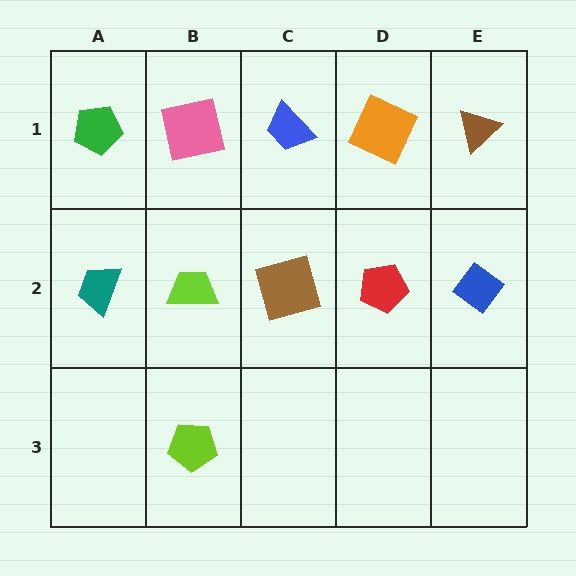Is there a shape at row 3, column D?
No, that cell is empty.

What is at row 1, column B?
A pink square.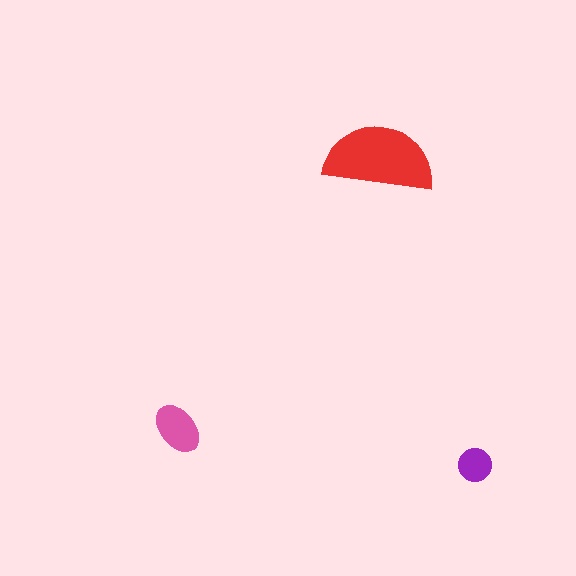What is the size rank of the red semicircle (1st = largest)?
1st.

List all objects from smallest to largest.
The purple circle, the pink ellipse, the red semicircle.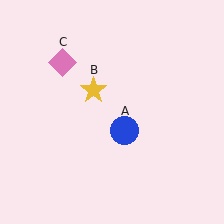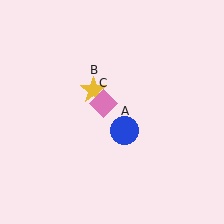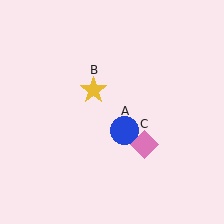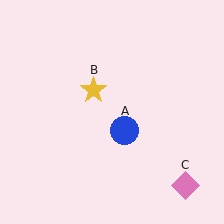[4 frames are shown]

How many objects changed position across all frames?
1 object changed position: pink diamond (object C).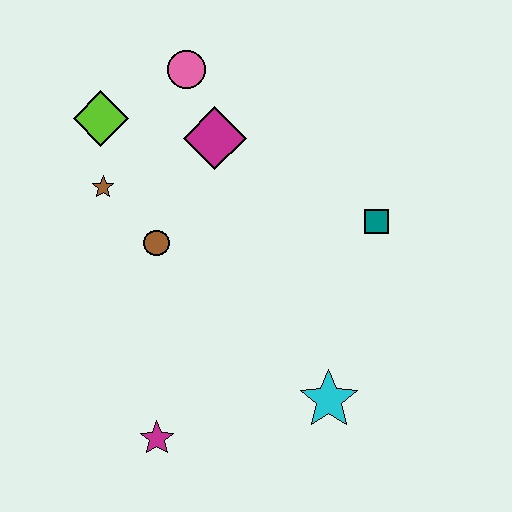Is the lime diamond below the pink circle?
Yes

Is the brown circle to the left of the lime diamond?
No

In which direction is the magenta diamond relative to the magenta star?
The magenta diamond is above the magenta star.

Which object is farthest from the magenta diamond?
The magenta star is farthest from the magenta diamond.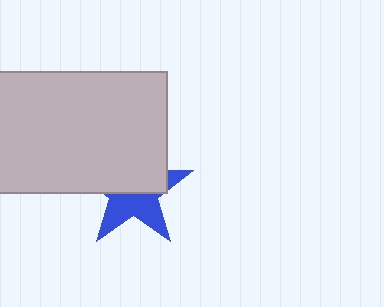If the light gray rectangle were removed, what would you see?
You would see the complete blue star.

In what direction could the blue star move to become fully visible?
The blue star could move down. That would shift it out from behind the light gray rectangle entirely.